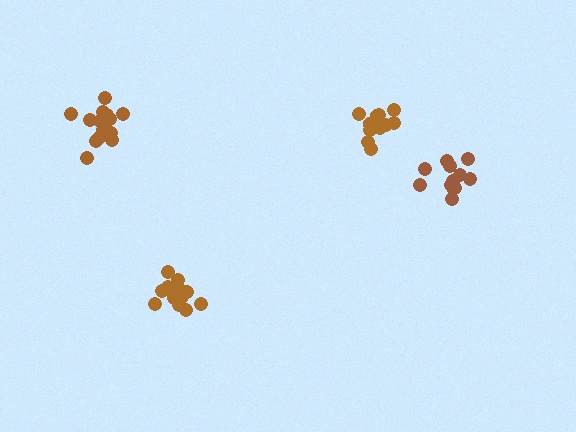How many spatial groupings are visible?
There are 4 spatial groupings.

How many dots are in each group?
Group 1: 17 dots, Group 2: 17 dots, Group 3: 13 dots, Group 4: 12 dots (59 total).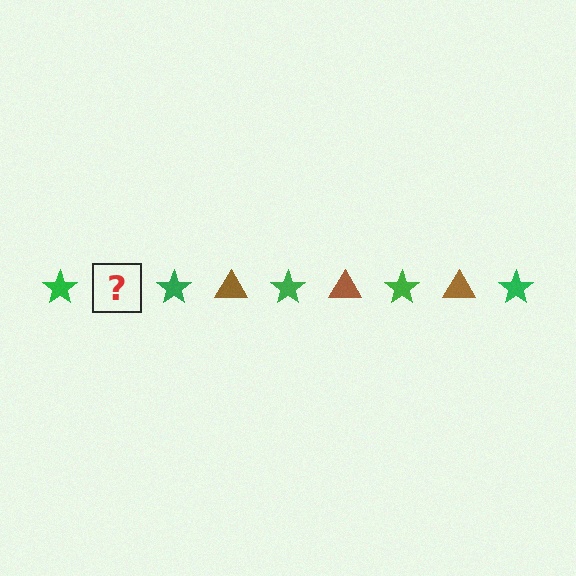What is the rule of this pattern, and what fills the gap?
The rule is that the pattern alternates between green star and brown triangle. The gap should be filled with a brown triangle.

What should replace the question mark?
The question mark should be replaced with a brown triangle.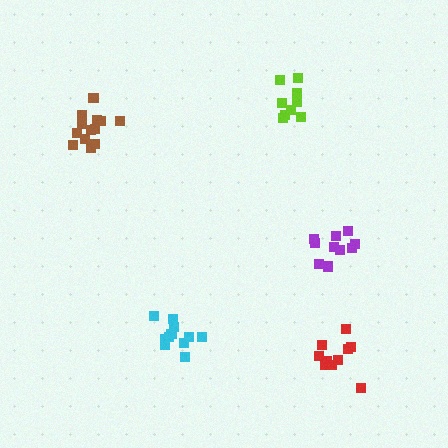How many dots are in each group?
Group 1: 11 dots, Group 2: 10 dots, Group 3: 9 dots, Group 4: 10 dots, Group 5: 13 dots (53 total).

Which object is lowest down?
The red cluster is bottommost.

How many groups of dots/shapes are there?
There are 5 groups.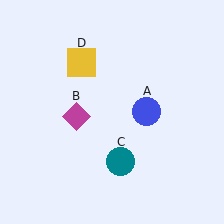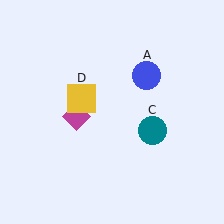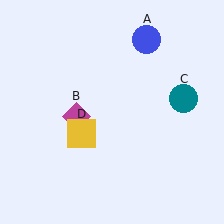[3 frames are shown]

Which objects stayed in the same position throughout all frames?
Magenta diamond (object B) remained stationary.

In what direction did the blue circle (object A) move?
The blue circle (object A) moved up.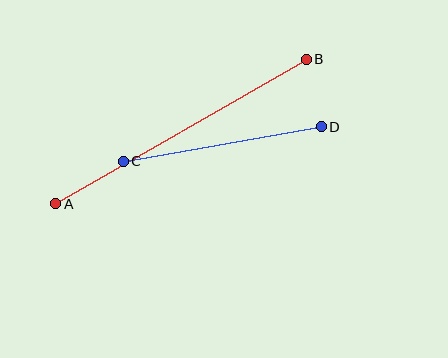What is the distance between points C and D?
The distance is approximately 201 pixels.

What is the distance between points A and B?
The distance is approximately 289 pixels.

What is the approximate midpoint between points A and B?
The midpoint is at approximately (181, 132) pixels.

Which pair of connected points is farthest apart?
Points A and B are farthest apart.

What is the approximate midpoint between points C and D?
The midpoint is at approximately (222, 144) pixels.